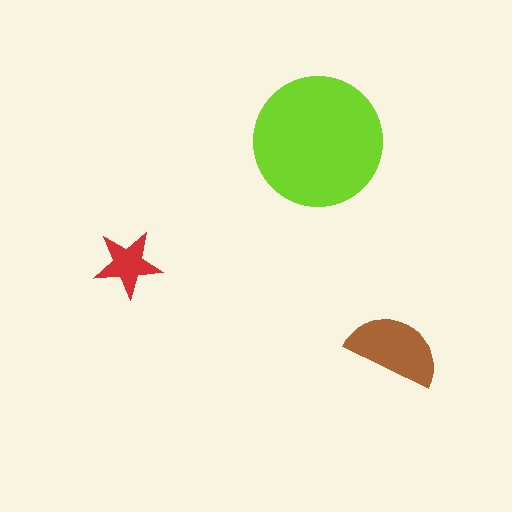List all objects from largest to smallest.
The lime circle, the brown semicircle, the red star.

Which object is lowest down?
The brown semicircle is bottommost.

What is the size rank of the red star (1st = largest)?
3rd.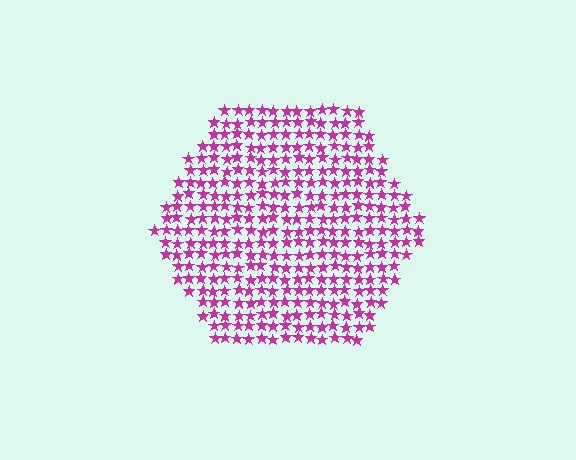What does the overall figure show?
The overall figure shows a hexagon.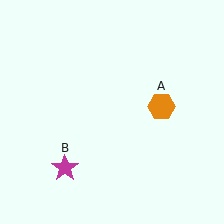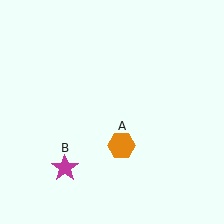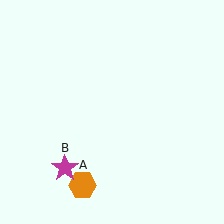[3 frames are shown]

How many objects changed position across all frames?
1 object changed position: orange hexagon (object A).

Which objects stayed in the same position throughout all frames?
Magenta star (object B) remained stationary.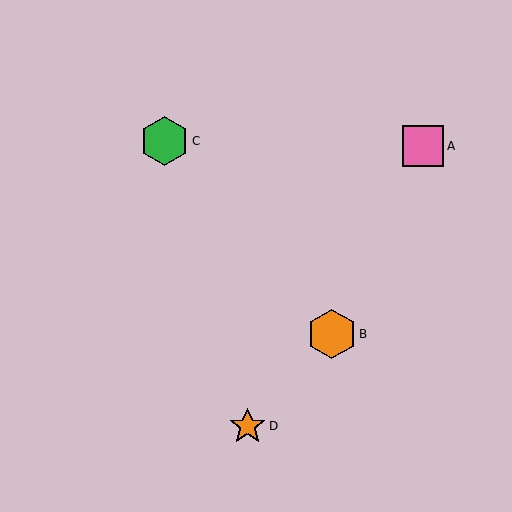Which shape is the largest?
The orange hexagon (labeled B) is the largest.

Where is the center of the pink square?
The center of the pink square is at (423, 146).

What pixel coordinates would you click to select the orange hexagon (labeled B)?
Click at (332, 334) to select the orange hexagon B.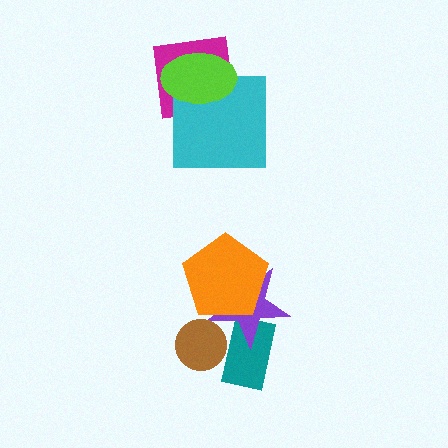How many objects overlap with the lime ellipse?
2 objects overlap with the lime ellipse.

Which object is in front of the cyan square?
The lime ellipse is in front of the cyan square.